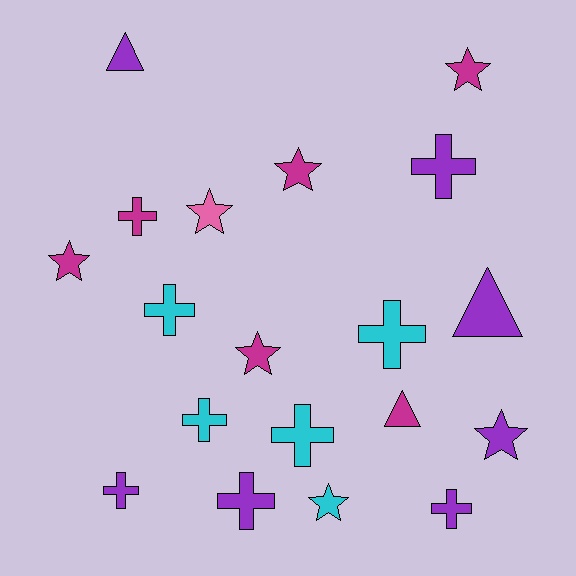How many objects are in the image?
There are 19 objects.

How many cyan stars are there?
There is 1 cyan star.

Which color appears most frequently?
Purple, with 7 objects.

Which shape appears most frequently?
Cross, with 9 objects.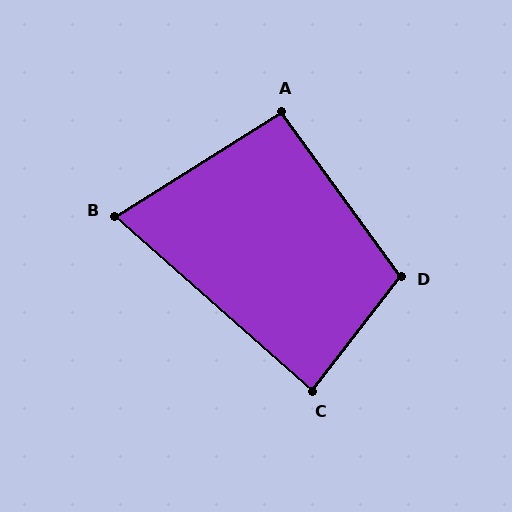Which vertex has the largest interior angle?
D, at approximately 106 degrees.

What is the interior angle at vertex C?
Approximately 86 degrees (approximately right).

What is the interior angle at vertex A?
Approximately 94 degrees (approximately right).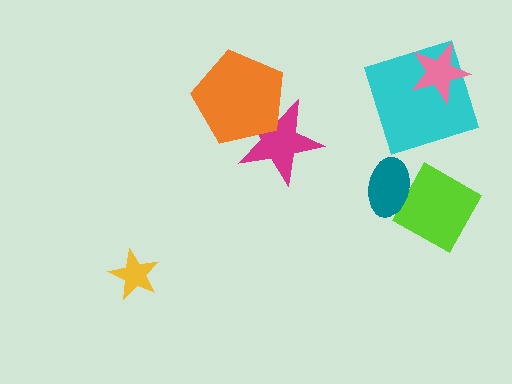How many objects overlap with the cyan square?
1 object overlaps with the cyan square.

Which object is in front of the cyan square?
The pink star is in front of the cyan square.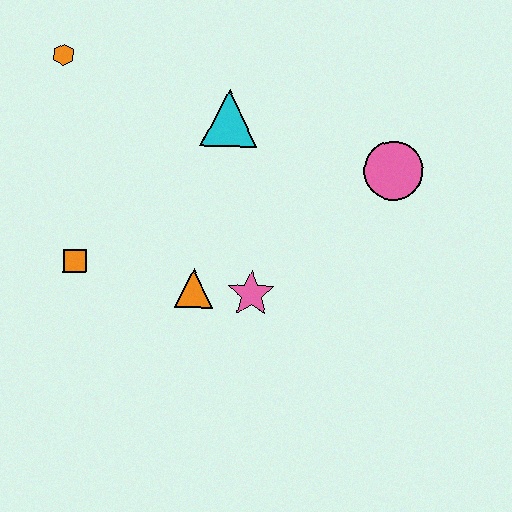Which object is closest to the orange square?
The orange triangle is closest to the orange square.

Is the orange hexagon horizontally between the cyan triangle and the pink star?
No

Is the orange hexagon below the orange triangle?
No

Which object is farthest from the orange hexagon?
The pink circle is farthest from the orange hexagon.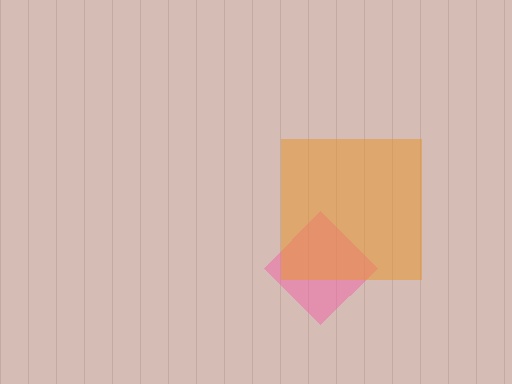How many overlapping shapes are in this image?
There are 2 overlapping shapes in the image.